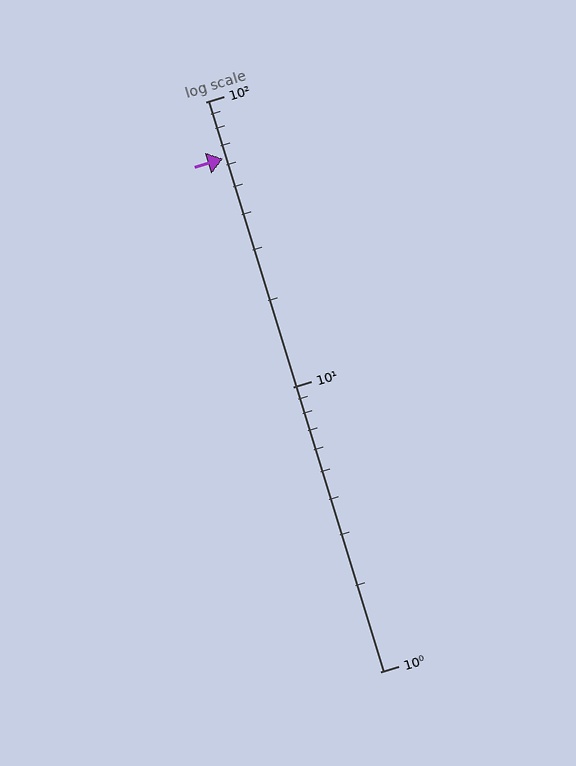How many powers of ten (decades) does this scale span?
The scale spans 2 decades, from 1 to 100.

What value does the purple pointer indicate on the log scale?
The pointer indicates approximately 63.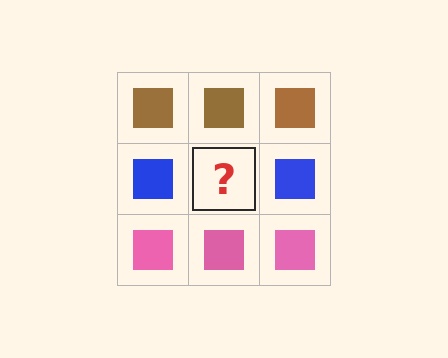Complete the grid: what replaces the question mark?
The question mark should be replaced with a blue square.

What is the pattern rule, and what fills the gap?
The rule is that each row has a consistent color. The gap should be filled with a blue square.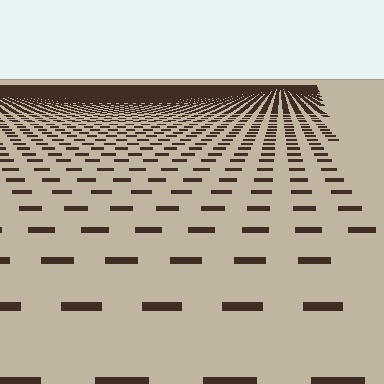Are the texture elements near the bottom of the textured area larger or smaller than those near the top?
Larger. Near the bottom, elements are closer to the viewer and appear at a bigger on-screen size.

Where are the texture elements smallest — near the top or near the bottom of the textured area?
Near the top.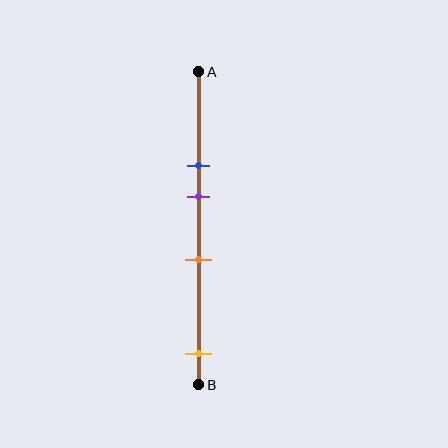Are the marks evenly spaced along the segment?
No, the marks are not evenly spaced.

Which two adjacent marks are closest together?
The blue and purple marks are the closest adjacent pair.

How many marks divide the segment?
There are 4 marks dividing the segment.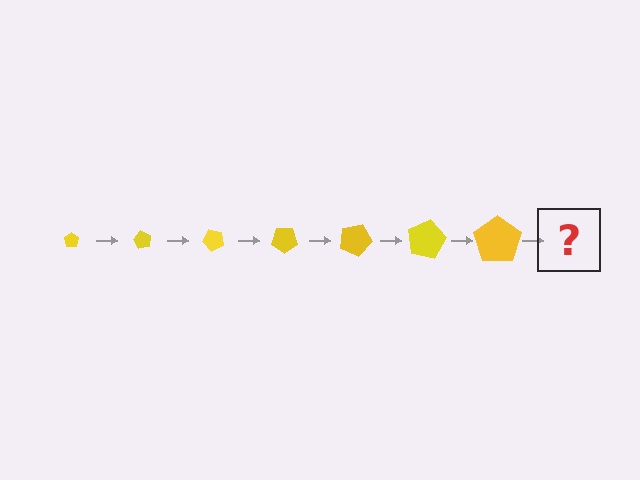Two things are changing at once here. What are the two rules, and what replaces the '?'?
The two rules are that the pentagon grows larger each step and it rotates 60 degrees each step. The '?' should be a pentagon, larger than the previous one and rotated 420 degrees from the start.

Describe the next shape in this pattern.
It should be a pentagon, larger than the previous one and rotated 420 degrees from the start.